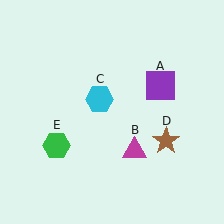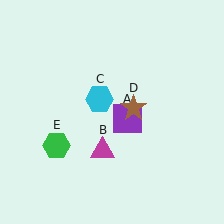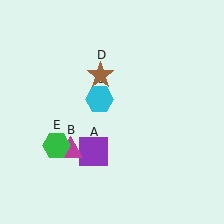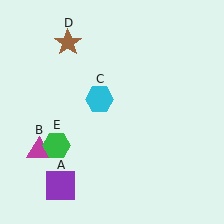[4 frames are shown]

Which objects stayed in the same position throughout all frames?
Cyan hexagon (object C) and green hexagon (object E) remained stationary.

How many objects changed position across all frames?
3 objects changed position: purple square (object A), magenta triangle (object B), brown star (object D).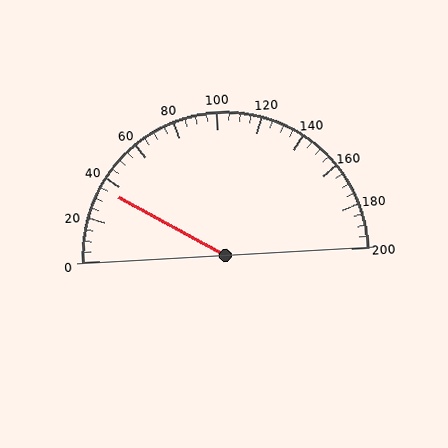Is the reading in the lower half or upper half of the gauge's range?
The reading is in the lower half of the range (0 to 200).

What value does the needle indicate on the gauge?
The needle indicates approximately 35.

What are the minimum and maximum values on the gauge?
The gauge ranges from 0 to 200.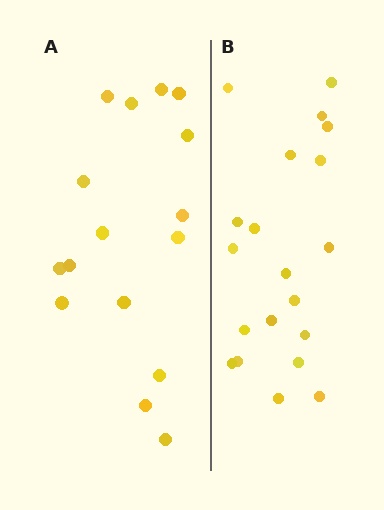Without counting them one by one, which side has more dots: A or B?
Region B (the right region) has more dots.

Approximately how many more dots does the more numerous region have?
Region B has about 4 more dots than region A.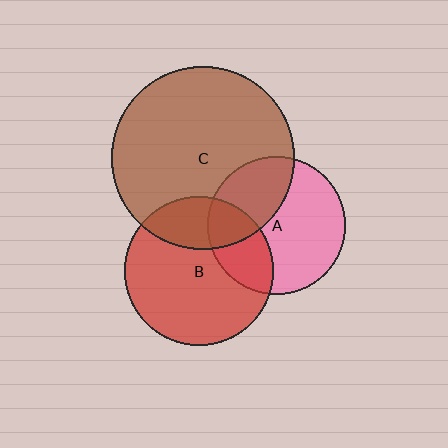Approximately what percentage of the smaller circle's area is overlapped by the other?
Approximately 25%.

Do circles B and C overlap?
Yes.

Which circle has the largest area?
Circle C (brown).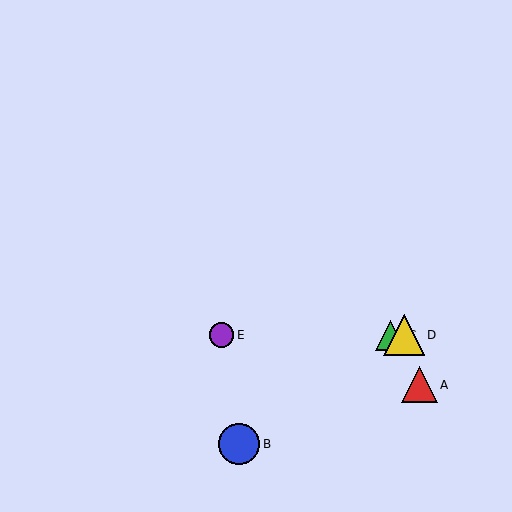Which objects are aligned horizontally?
Objects C, D, E are aligned horizontally.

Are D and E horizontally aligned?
Yes, both are at y≈335.